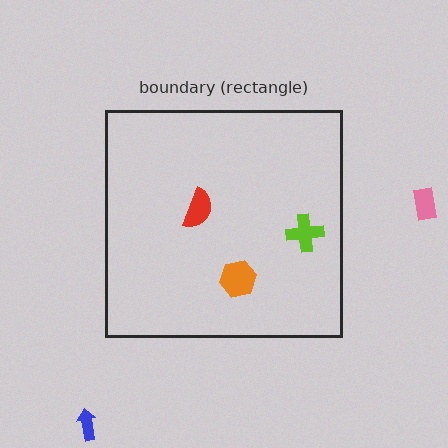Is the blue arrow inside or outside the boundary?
Outside.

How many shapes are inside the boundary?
3 inside, 2 outside.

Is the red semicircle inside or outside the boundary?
Inside.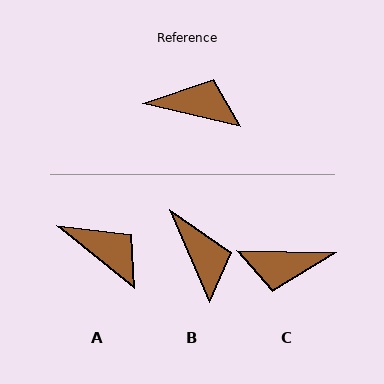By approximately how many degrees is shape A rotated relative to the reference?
Approximately 26 degrees clockwise.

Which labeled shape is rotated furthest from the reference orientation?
C, about 168 degrees away.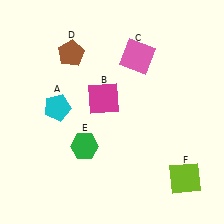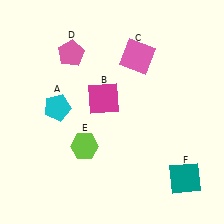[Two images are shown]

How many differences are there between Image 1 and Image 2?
There are 3 differences between the two images.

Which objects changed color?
D changed from brown to pink. E changed from green to lime. F changed from lime to teal.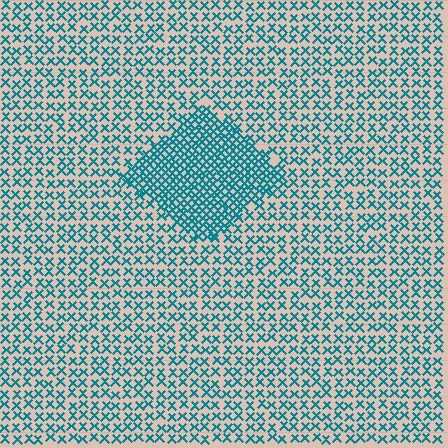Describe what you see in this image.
The image contains small teal elements arranged at two different densities. A diamond-shaped region is visible where the elements are more densely packed than the surrounding area.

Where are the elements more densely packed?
The elements are more densely packed inside the diamond boundary.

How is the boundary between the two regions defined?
The boundary is defined by a change in element density (approximately 2.2x ratio). All elements are the same color, size, and shape.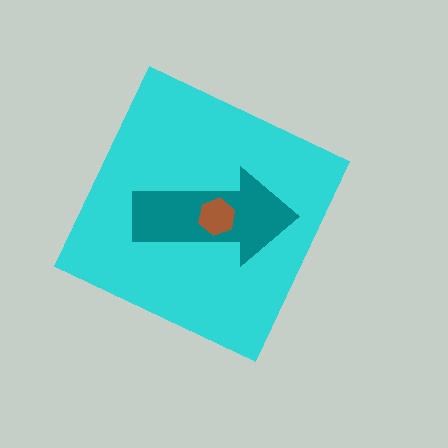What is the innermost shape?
The brown hexagon.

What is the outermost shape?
The cyan diamond.